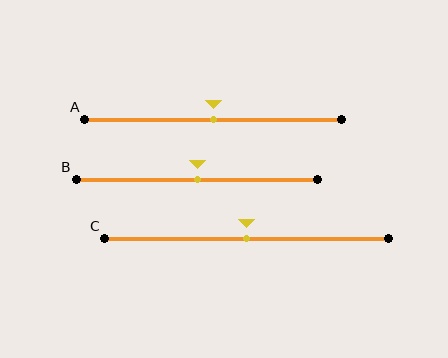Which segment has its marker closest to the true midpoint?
Segment A has its marker closest to the true midpoint.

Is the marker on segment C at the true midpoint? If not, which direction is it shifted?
Yes, the marker on segment C is at the true midpoint.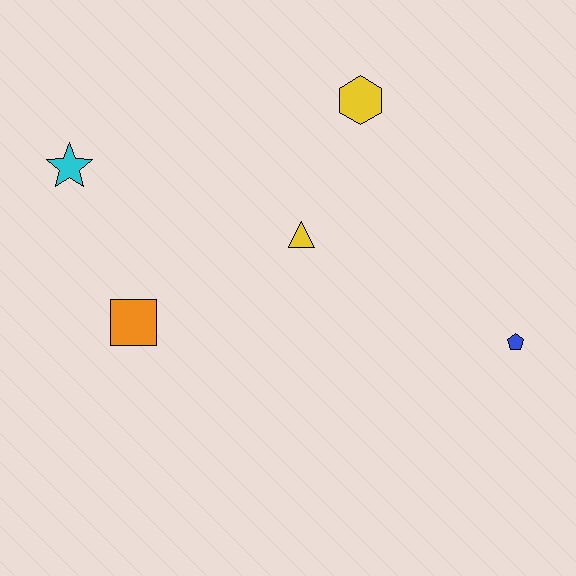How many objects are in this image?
There are 5 objects.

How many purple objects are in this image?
There are no purple objects.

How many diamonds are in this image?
There are no diamonds.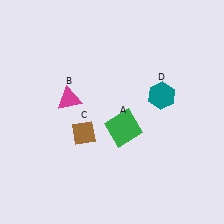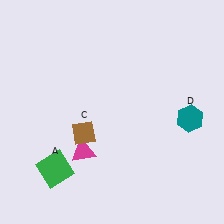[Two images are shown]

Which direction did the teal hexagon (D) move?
The teal hexagon (D) moved right.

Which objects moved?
The objects that moved are: the green square (A), the magenta triangle (B), the teal hexagon (D).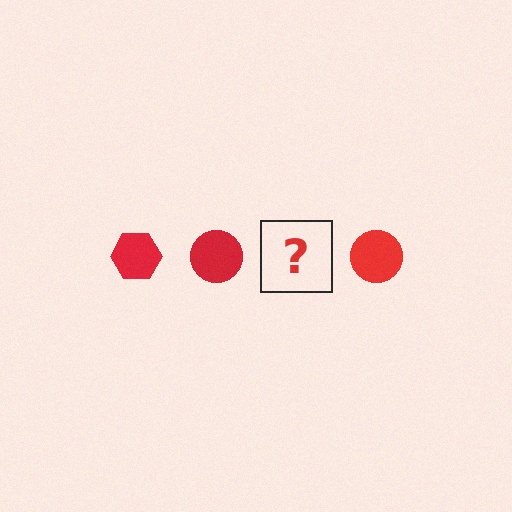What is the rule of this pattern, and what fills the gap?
The rule is that the pattern cycles through hexagon, circle shapes in red. The gap should be filled with a red hexagon.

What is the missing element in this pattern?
The missing element is a red hexagon.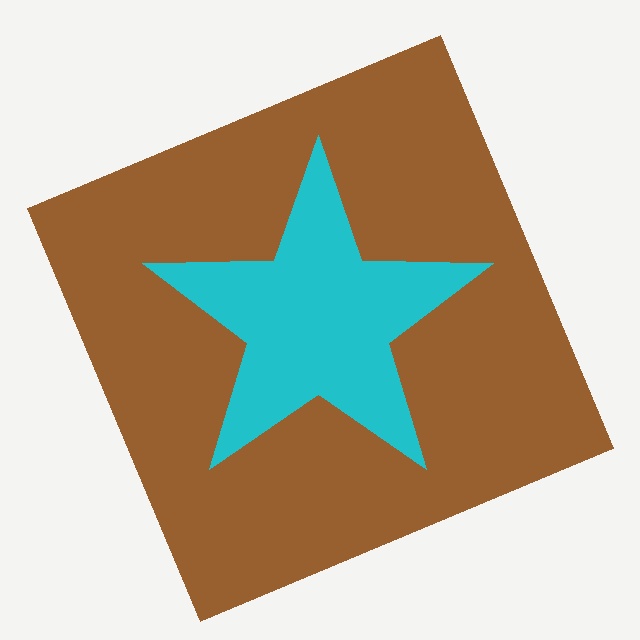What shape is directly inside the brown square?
The cyan star.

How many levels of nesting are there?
2.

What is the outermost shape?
The brown square.